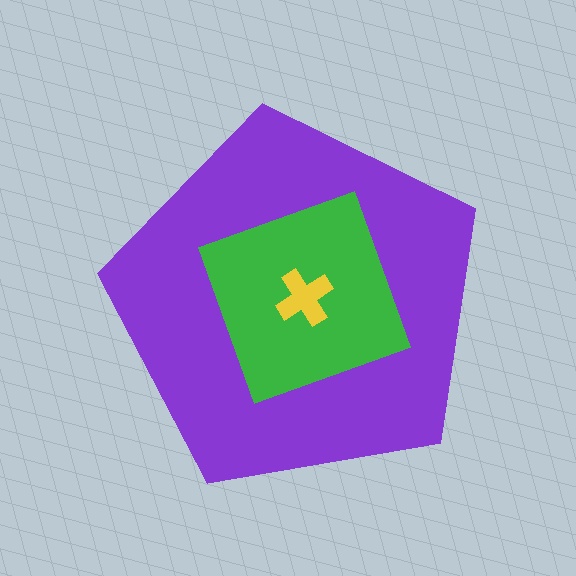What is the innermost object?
The yellow cross.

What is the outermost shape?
The purple pentagon.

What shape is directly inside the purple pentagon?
The green diamond.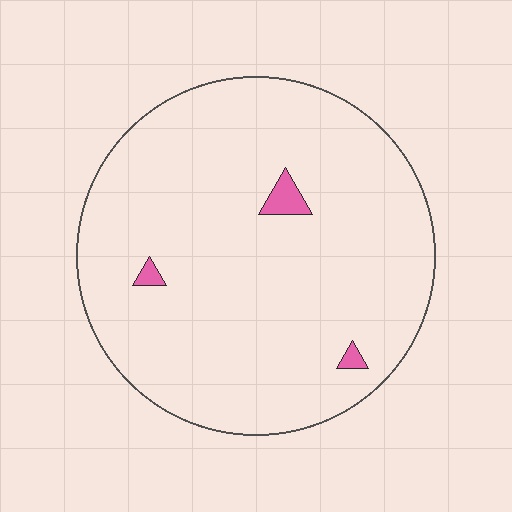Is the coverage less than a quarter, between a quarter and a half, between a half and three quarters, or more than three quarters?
Less than a quarter.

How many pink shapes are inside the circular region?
3.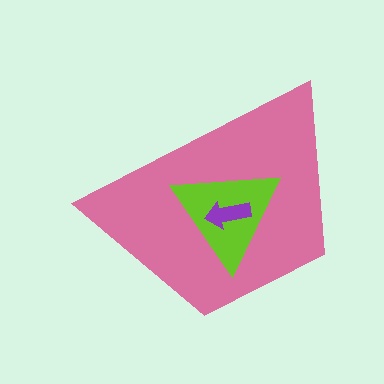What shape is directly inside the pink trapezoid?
The lime triangle.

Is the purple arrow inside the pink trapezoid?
Yes.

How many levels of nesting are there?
3.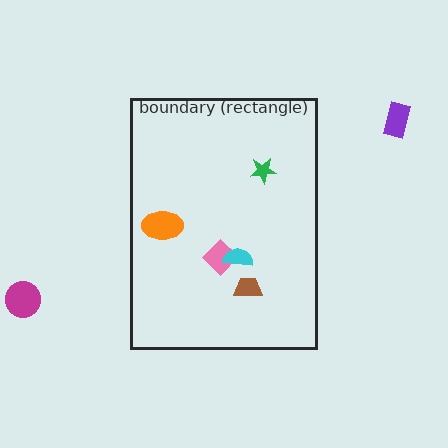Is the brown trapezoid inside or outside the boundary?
Inside.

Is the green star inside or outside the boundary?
Inside.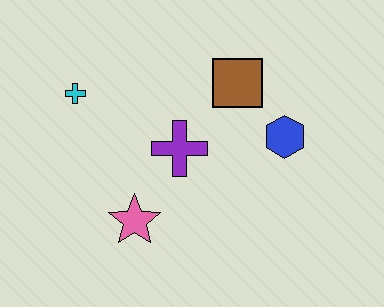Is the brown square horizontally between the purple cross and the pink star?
No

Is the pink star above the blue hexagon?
No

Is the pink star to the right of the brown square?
No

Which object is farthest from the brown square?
The pink star is farthest from the brown square.